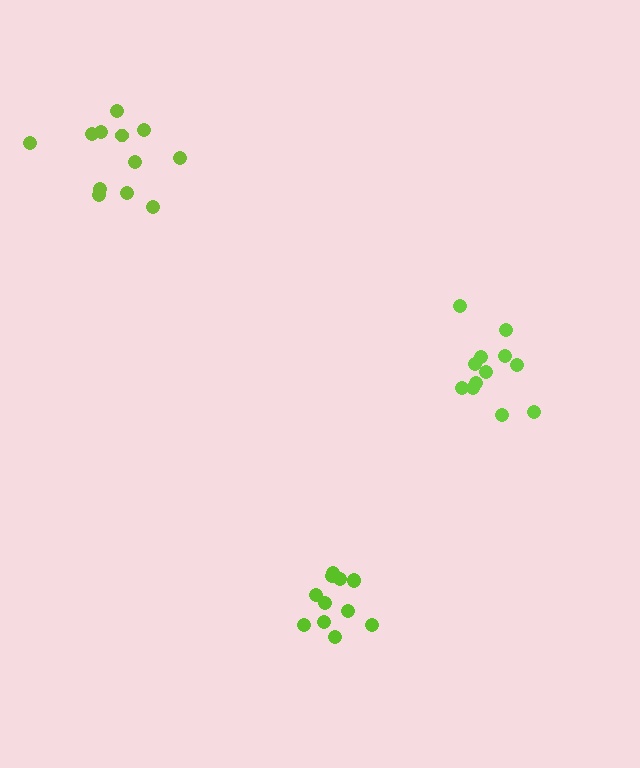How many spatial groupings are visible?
There are 3 spatial groupings.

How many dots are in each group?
Group 1: 12 dots, Group 2: 12 dots, Group 3: 12 dots (36 total).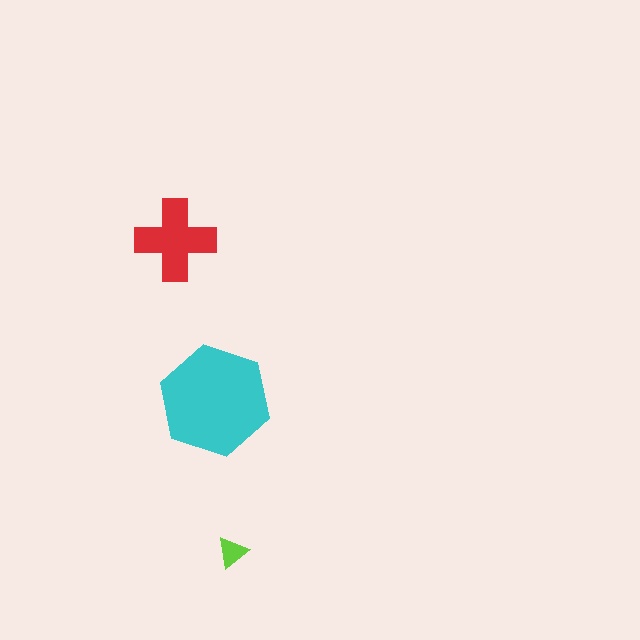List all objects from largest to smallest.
The cyan hexagon, the red cross, the lime triangle.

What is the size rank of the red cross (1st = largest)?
2nd.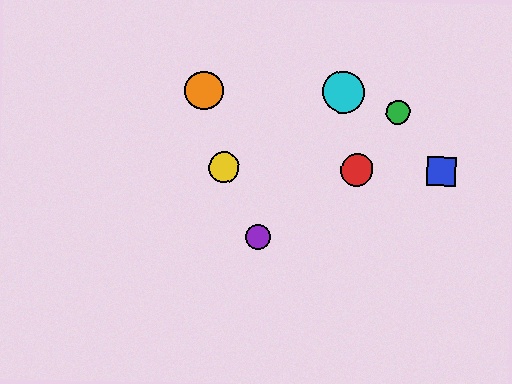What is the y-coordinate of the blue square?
The blue square is at y≈172.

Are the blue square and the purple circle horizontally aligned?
No, the blue square is at y≈172 and the purple circle is at y≈237.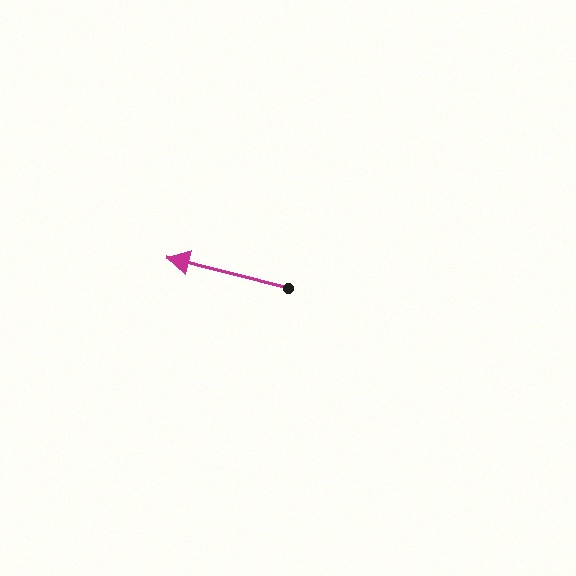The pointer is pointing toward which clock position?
Roughly 9 o'clock.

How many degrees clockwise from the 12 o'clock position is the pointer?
Approximately 284 degrees.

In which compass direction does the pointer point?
West.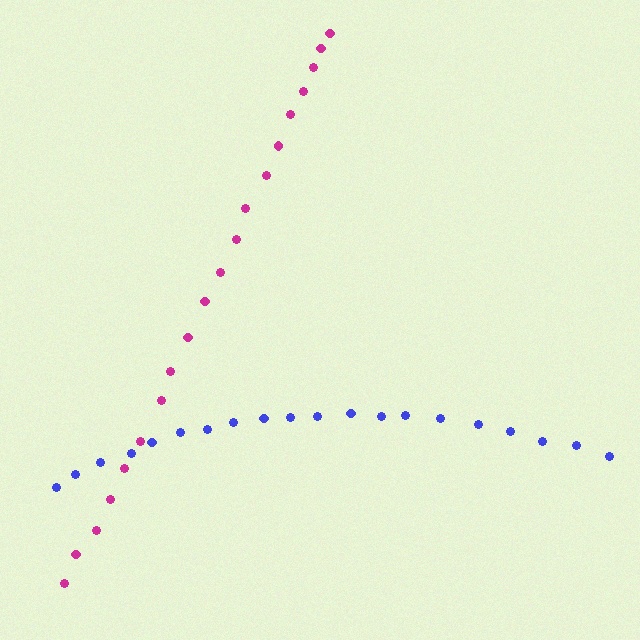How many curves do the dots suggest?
There are 2 distinct paths.